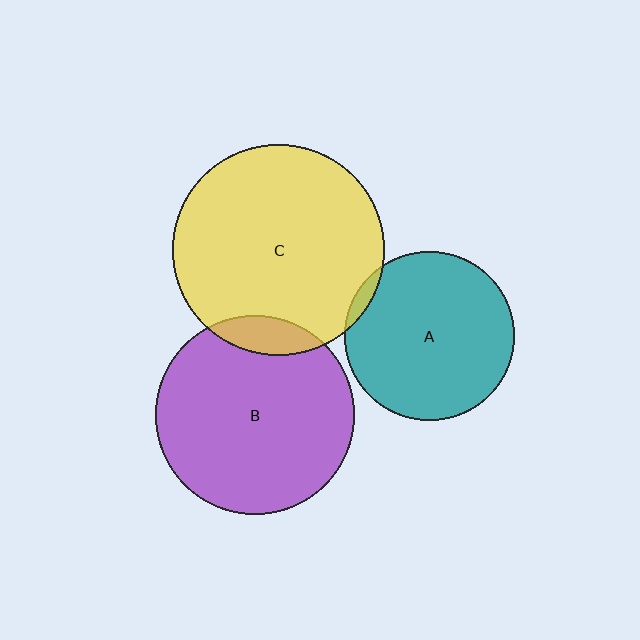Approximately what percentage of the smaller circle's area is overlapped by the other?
Approximately 5%.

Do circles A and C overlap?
Yes.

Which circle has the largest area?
Circle C (yellow).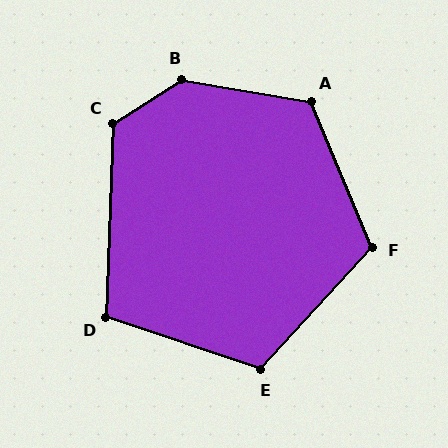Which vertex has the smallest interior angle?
D, at approximately 107 degrees.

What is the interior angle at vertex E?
Approximately 114 degrees (obtuse).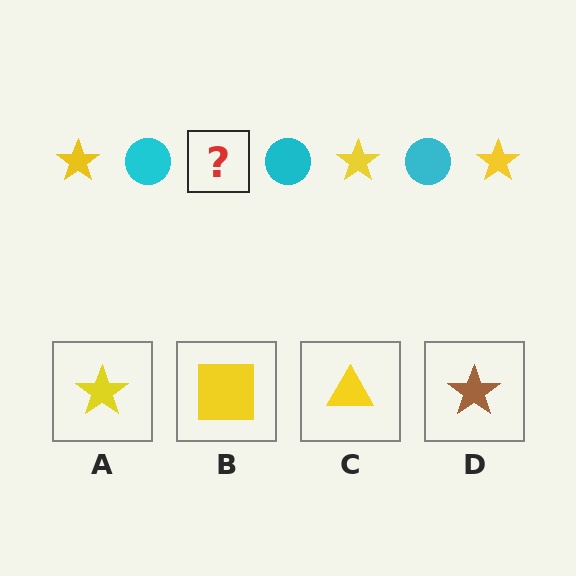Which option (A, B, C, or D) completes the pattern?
A.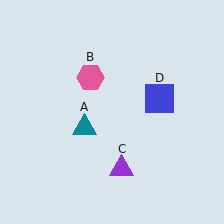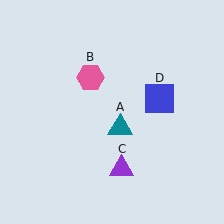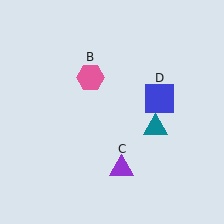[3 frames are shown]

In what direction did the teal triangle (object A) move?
The teal triangle (object A) moved right.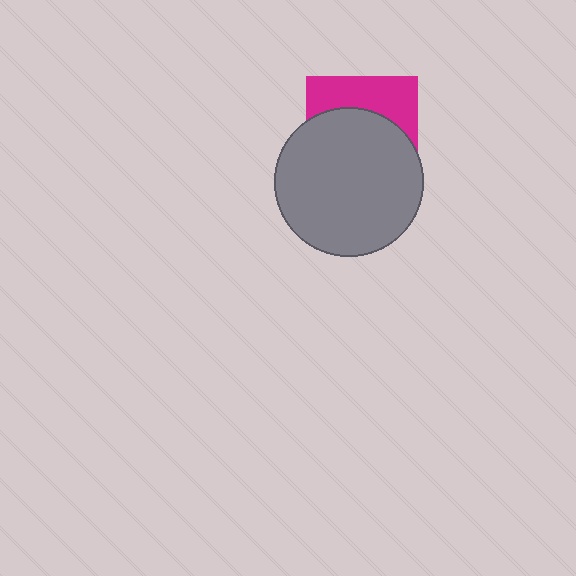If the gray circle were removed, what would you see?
You would see the complete magenta square.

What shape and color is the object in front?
The object in front is a gray circle.